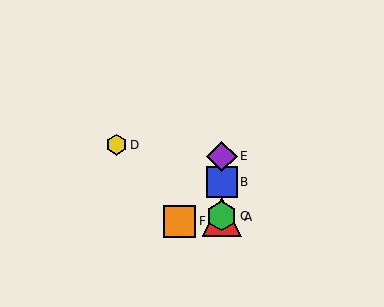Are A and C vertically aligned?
Yes, both are at x≈222.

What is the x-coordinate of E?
Object E is at x≈222.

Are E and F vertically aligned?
No, E is at x≈222 and F is at x≈180.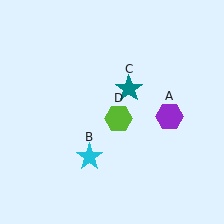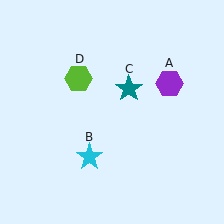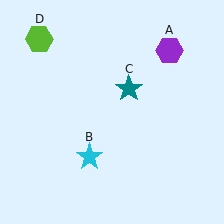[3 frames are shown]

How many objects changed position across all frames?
2 objects changed position: purple hexagon (object A), lime hexagon (object D).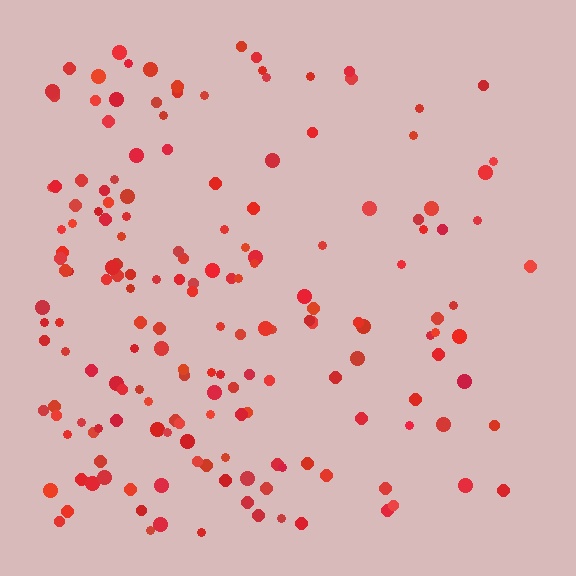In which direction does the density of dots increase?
From right to left, with the left side densest.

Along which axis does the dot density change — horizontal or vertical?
Horizontal.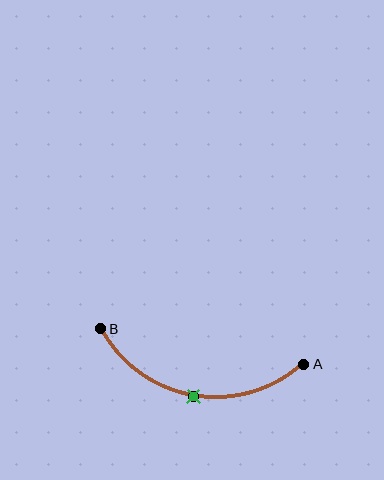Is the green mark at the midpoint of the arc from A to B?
Yes. The green mark lies on the arc at equal arc-length from both A and B — it is the arc midpoint.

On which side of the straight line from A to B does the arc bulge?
The arc bulges below the straight line connecting A and B.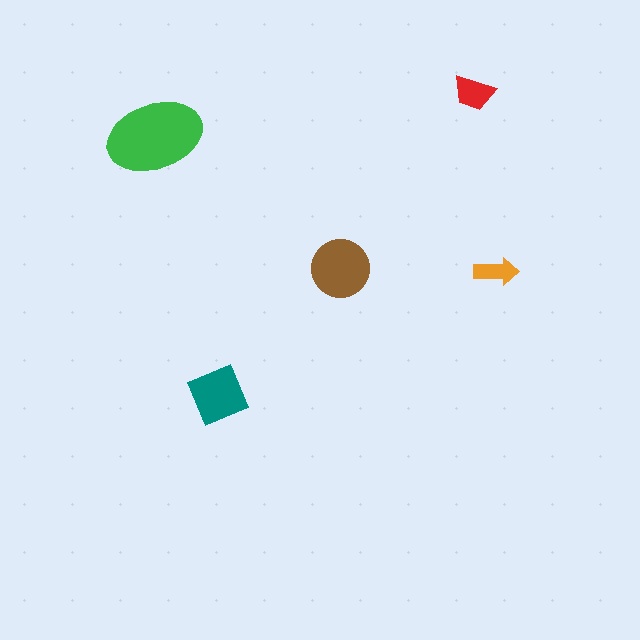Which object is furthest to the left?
The green ellipse is leftmost.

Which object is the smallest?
The orange arrow.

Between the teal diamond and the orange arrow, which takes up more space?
The teal diamond.